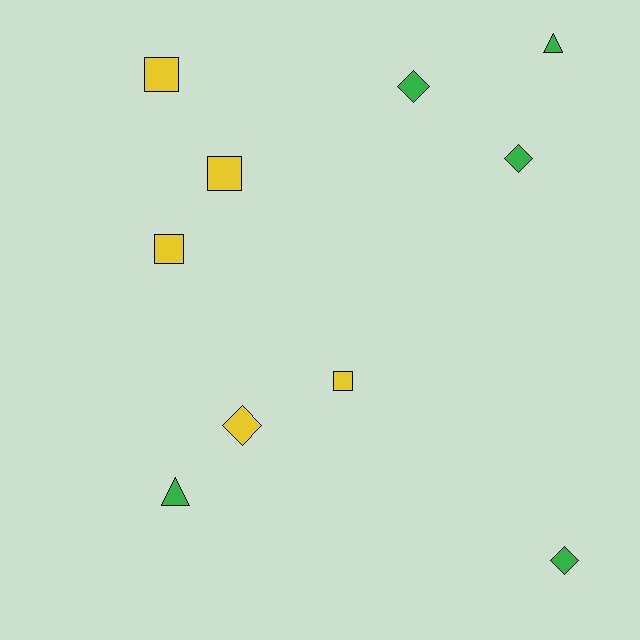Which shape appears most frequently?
Square, with 4 objects.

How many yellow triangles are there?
There are no yellow triangles.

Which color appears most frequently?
Yellow, with 5 objects.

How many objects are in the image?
There are 10 objects.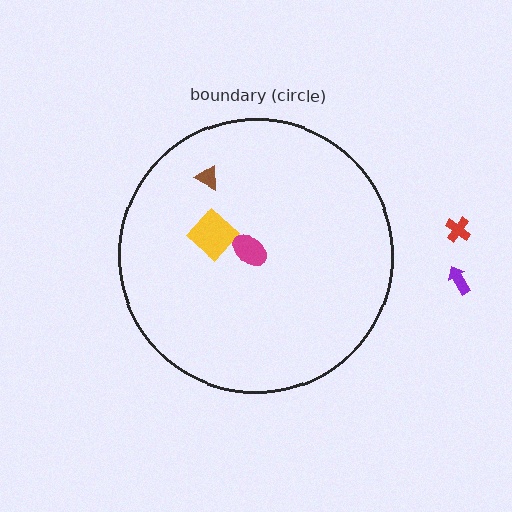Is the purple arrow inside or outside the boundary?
Outside.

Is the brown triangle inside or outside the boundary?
Inside.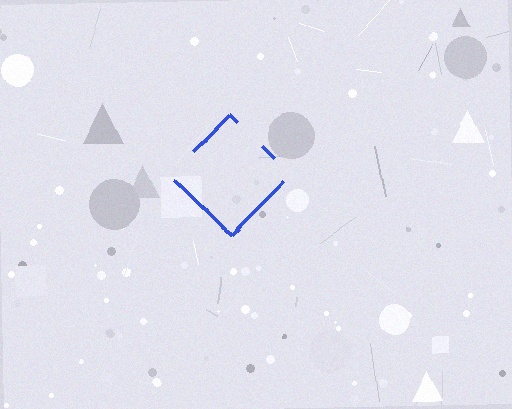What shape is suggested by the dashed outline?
The dashed outline suggests a diamond.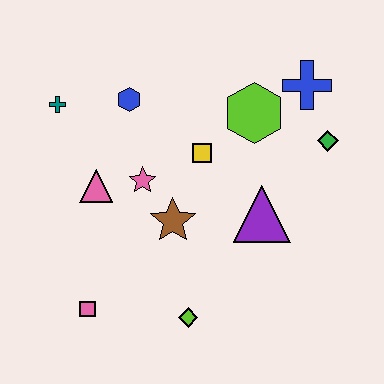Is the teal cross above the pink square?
Yes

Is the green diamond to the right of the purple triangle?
Yes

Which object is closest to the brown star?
The pink star is closest to the brown star.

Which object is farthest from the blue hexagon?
The lime diamond is farthest from the blue hexagon.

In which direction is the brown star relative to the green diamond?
The brown star is to the left of the green diamond.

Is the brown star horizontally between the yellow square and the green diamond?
No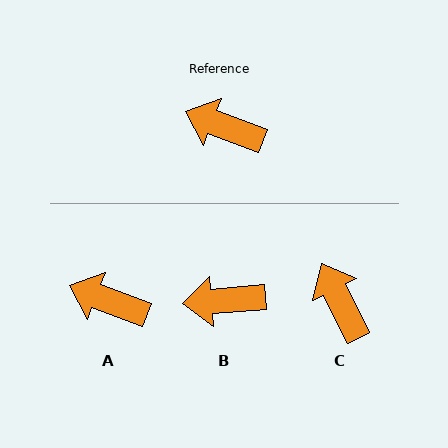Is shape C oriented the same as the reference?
No, it is off by about 43 degrees.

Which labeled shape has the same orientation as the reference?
A.